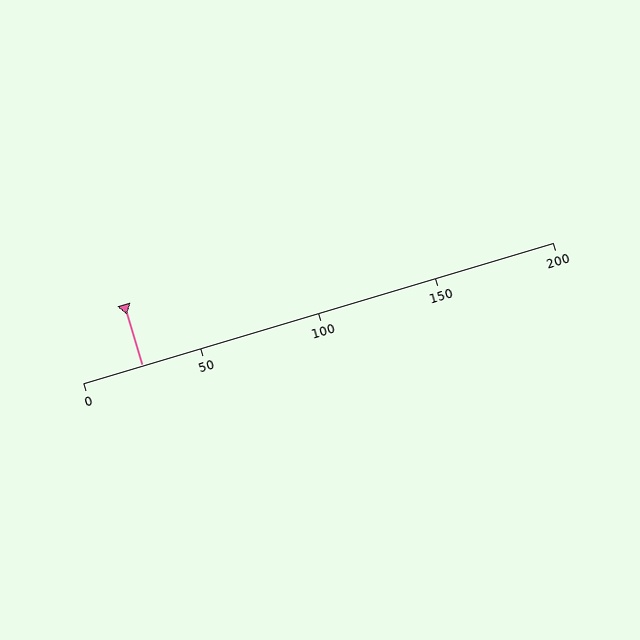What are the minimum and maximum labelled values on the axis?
The axis runs from 0 to 200.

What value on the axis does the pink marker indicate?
The marker indicates approximately 25.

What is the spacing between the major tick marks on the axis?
The major ticks are spaced 50 apart.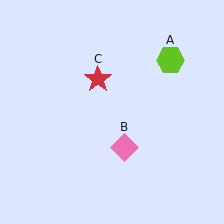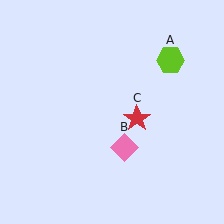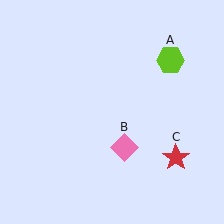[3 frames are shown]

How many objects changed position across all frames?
1 object changed position: red star (object C).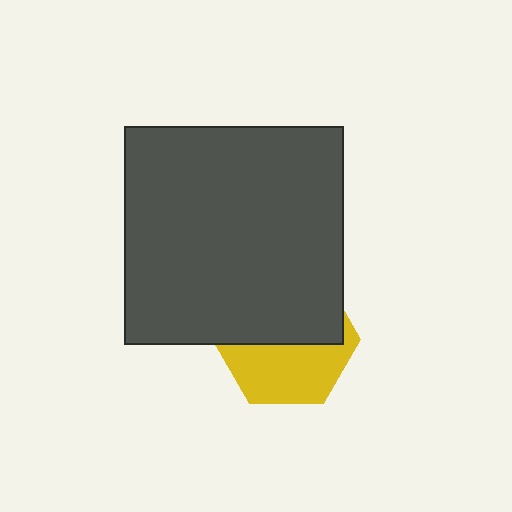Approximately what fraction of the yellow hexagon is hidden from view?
Roughly 54% of the yellow hexagon is hidden behind the dark gray square.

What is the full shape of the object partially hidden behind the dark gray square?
The partially hidden object is a yellow hexagon.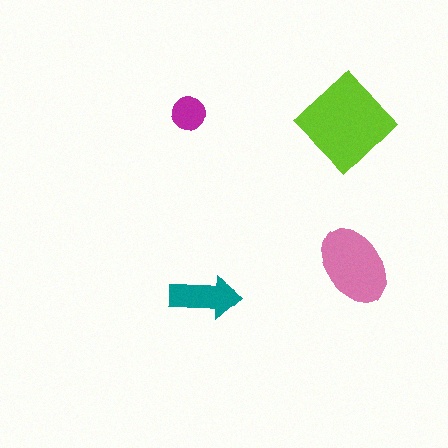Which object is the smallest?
The magenta circle.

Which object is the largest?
The lime diamond.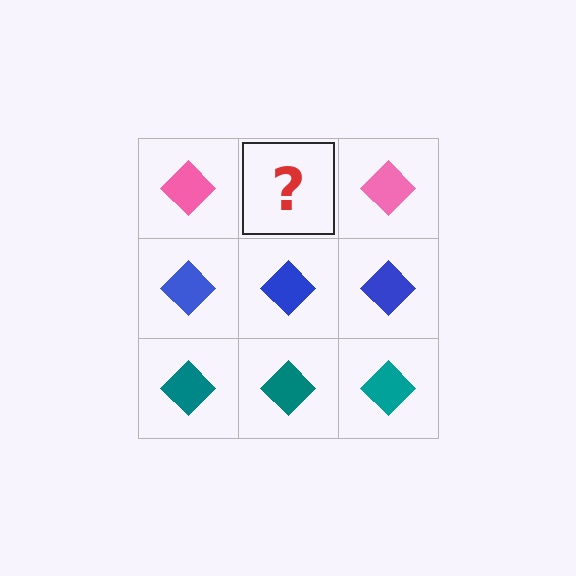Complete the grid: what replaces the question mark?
The question mark should be replaced with a pink diamond.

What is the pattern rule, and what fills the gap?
The rule is that each row has a consistent color. The gap should be filled with a pink diamond.